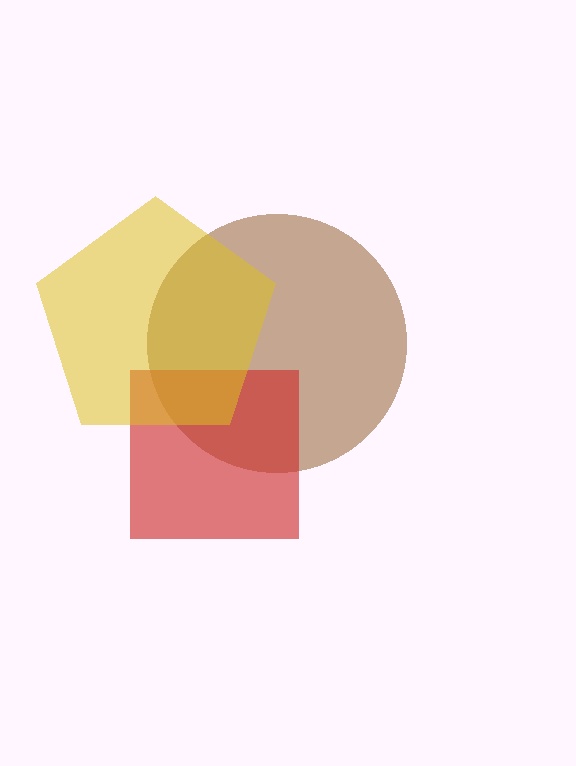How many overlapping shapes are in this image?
There are 3 overlapping shapes in the image.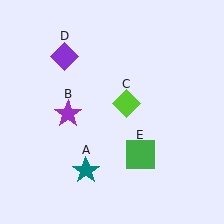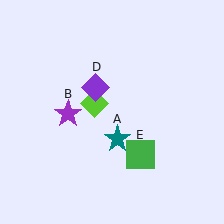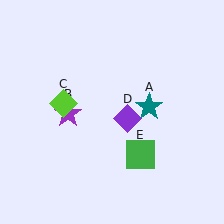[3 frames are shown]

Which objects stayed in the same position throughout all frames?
Purple star (object B) and green square (object E) remained stationary.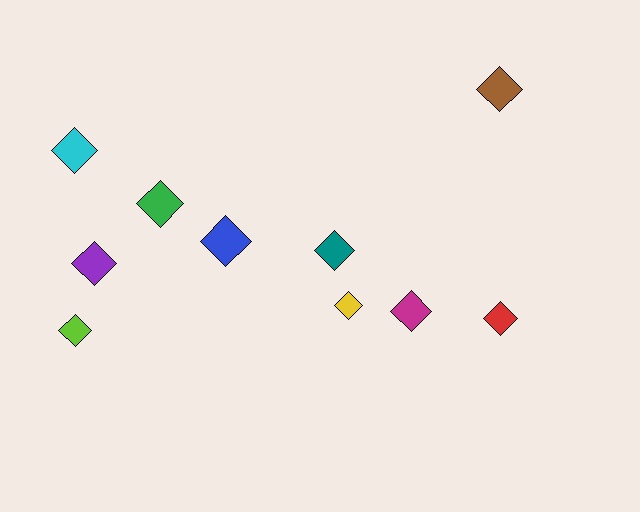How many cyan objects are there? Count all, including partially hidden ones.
There is 1 cyan object.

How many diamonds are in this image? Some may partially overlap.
There are 10 diamonds.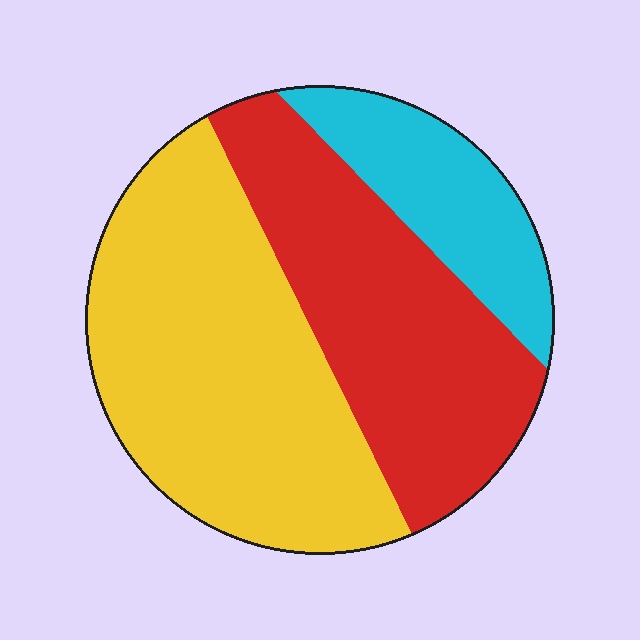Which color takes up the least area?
Cyan, at roughly 15%.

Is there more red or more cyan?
Red.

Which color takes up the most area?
Yellow, at roughly 45%.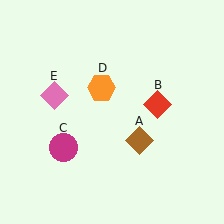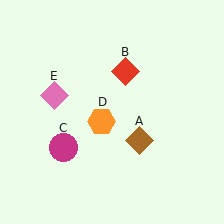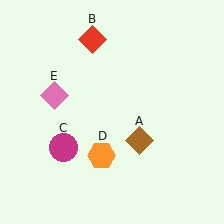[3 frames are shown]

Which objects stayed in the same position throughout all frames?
Brown diamond (object A) and magenta circle (object C) and pink diamond (object E) remained stationary.